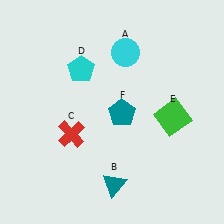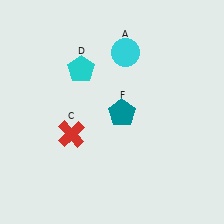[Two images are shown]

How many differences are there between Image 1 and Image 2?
There are 2 differences between the two images.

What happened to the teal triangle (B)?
The teal triangle (B) was removed in Image 2. It was in the bottom-right area of Image 1.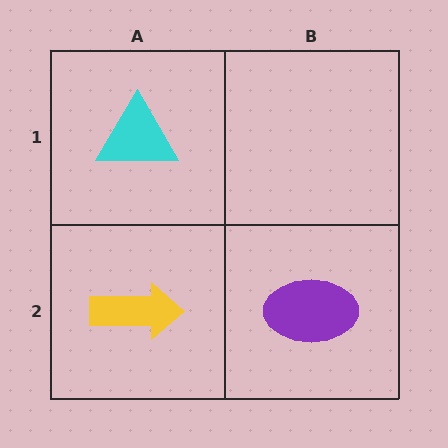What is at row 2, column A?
A yellow arrow.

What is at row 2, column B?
A purple ellipse.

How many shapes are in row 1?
1 shape.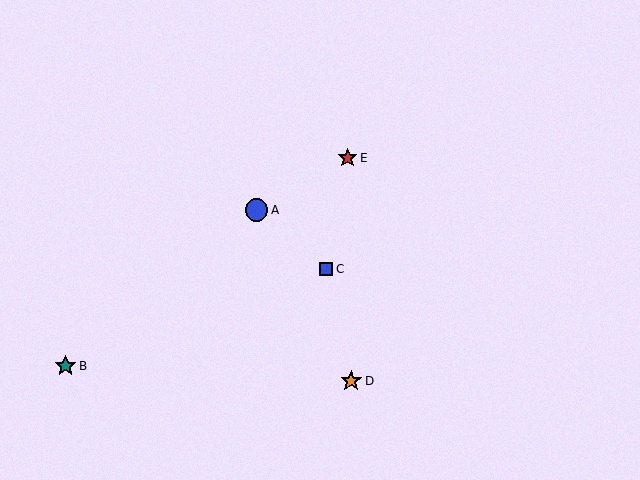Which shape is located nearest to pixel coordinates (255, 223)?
The blue circle (labeled A) at (256, 210) is nearest to that location.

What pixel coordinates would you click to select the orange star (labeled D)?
Click at (351, 381) to select the orange star D.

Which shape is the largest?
The blue circle (labeled A) is the largest.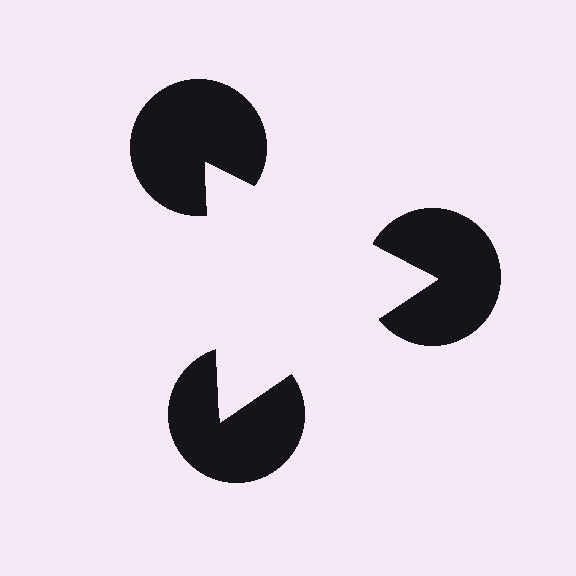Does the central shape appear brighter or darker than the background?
It typically appears slightly brighter than the background, even though no actual brightness change is drawn.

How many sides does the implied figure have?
3 sides.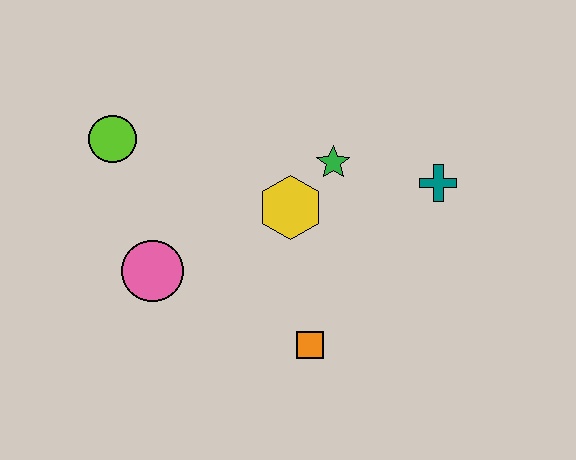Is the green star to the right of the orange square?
Yes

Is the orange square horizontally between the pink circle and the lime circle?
No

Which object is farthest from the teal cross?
The lime circle is farthest from the teal cross.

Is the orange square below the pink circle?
Yes